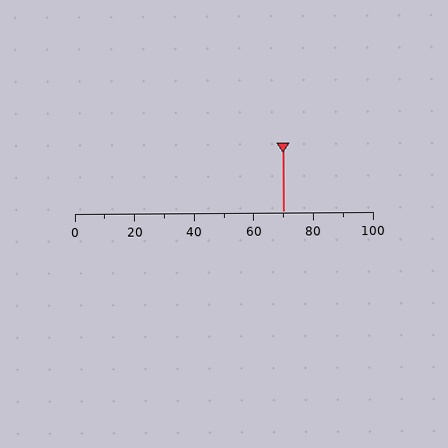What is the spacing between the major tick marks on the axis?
The major ticks are spaced 20 apart.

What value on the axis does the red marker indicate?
The marker indicates approximately 70.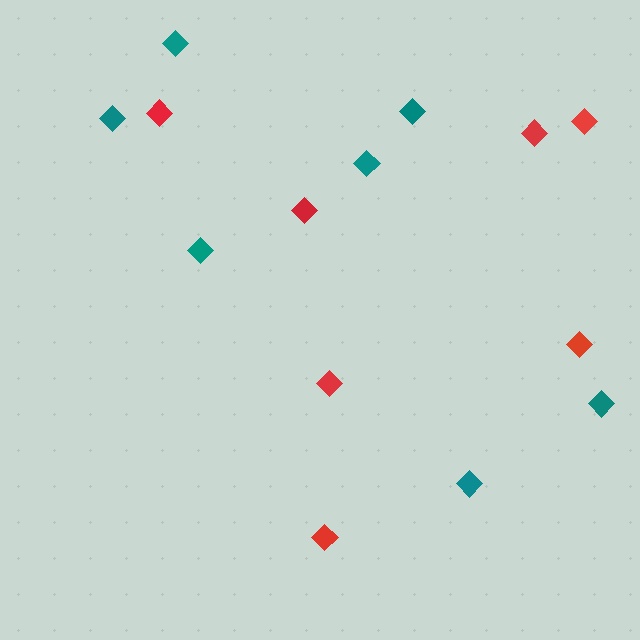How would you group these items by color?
There are 2 groups: one group of teal diamonds (7) and one group of red diamonds (7).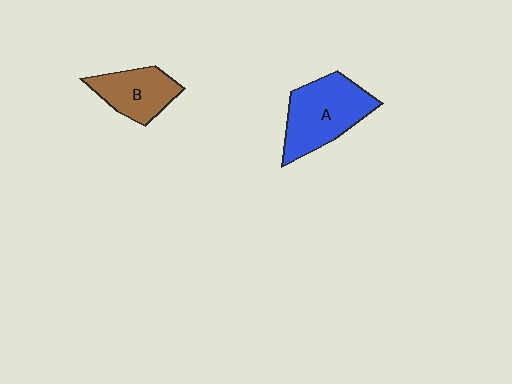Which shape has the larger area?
Shape A (blue).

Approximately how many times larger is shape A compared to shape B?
Approximately 1.5 times.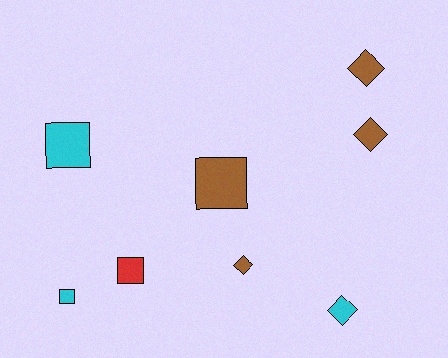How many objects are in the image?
There are 8 objects.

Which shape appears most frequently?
Diamond, with 4 objects.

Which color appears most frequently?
Brown, with 4 objects.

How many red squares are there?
There is 1 red square.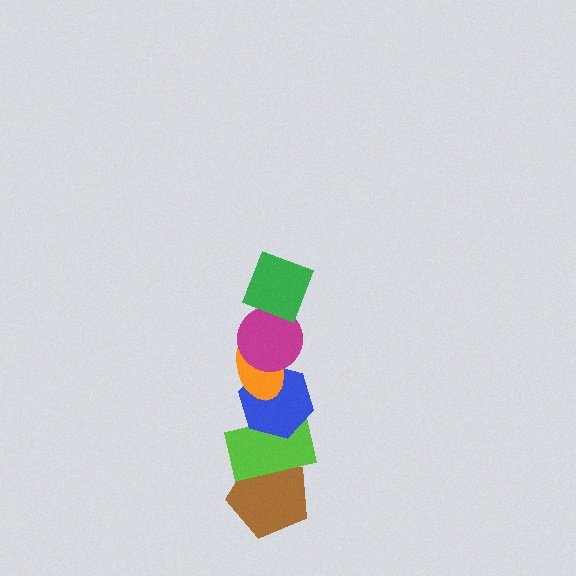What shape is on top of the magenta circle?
The green square is on top of the magenta circle.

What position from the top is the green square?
The green square is 1st from the top.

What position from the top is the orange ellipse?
The orange ellipse is 3rd from the top.